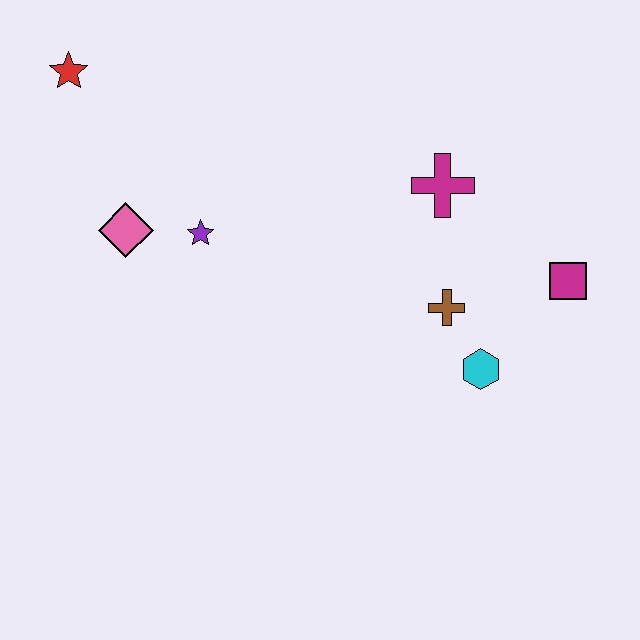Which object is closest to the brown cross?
The cyan hexagon is closest to the brown cross.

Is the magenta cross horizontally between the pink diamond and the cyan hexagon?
Yes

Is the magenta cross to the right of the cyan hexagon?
No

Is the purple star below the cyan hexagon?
No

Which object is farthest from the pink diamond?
The magenta square is farthest from the pink diamond.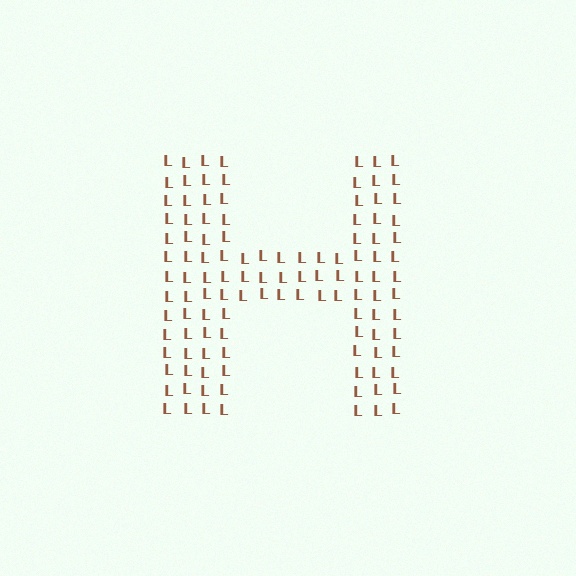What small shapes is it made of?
It is made of small letter L's.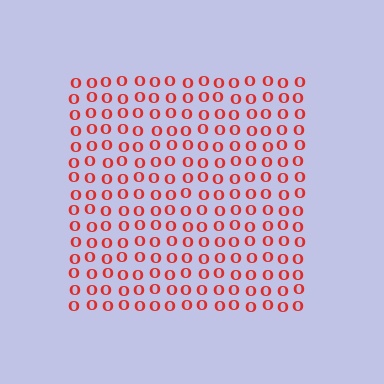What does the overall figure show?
The overall figure shows a square.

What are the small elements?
The small elements are letter O's.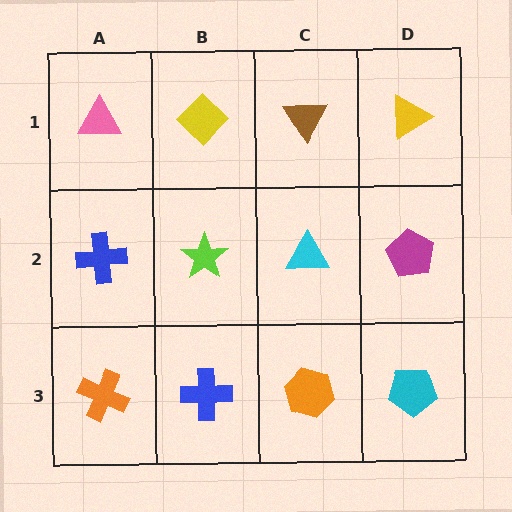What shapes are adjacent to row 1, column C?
A cyan triangle (row 2, column C), a yellow diamond (row 1, column B), a yellow triangle (row 1, column D).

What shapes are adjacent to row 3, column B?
A lime star (row 2, column B), an orange cross (row 3, column A), an orange hexagon (row 3, column C).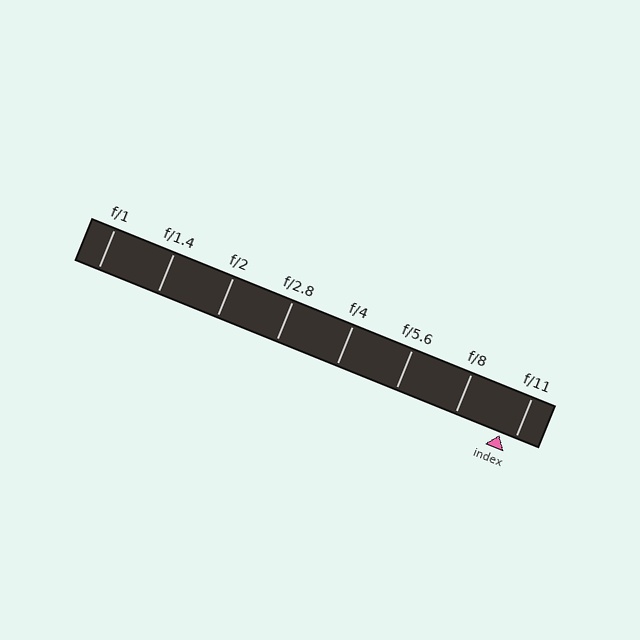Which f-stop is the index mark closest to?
The index mark is closest to f/11.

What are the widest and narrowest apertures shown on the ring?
The widest aperture shown is f/1 and the narrowest is f/11.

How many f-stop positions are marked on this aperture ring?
There are 8 f-stop positions marked.